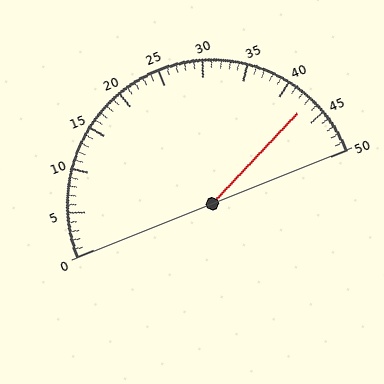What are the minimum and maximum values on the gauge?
The gauge ranges from 0 to 50.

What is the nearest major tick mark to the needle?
The nearest major tick mark is 45.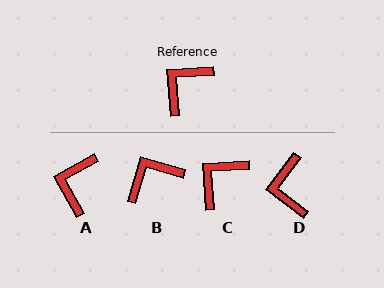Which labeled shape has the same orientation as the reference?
C.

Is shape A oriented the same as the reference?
No, it is off by about 26 degrees.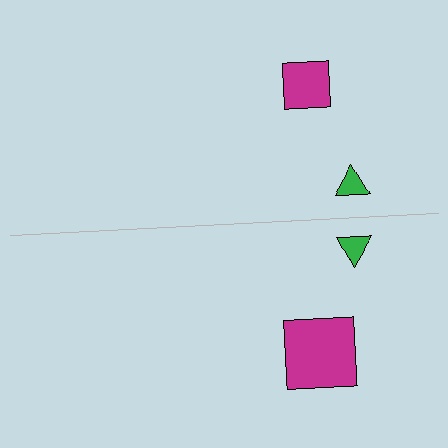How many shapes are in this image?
There are 4 shapes in this image.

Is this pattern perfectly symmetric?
No, the pattern is not perfectly symmetric. The magenta square on the bottom side has a different size than its mirror counterpart.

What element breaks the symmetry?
The magenta square on the bottom side has a different size than its mirror counterpart.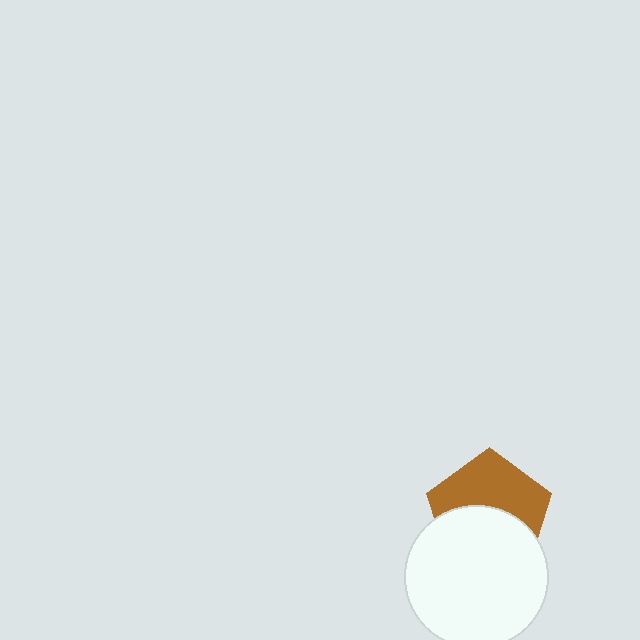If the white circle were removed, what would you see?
You would see the complete brown pentagon.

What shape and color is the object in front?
The object in front is a white circle.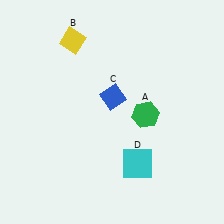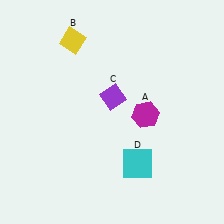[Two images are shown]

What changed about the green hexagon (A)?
In Image 1, A is green. In Image 2, it changed to magenta.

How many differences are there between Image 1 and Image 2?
There are 2 differences between the two images.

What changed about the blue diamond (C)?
In Image 1, C is blue. In Image 2, it changed to purple.